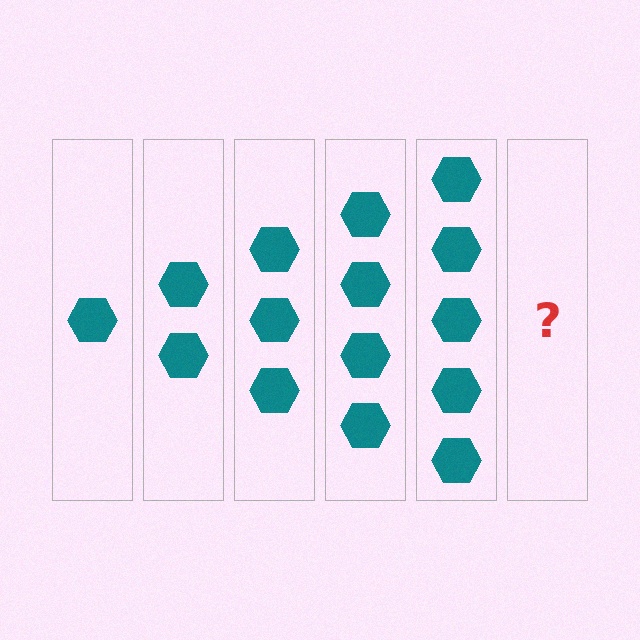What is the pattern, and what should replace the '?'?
The pattern is that each step adds one more hexagon. The '?' should be 6 hexagons.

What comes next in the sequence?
The next element should be 6 hexagons.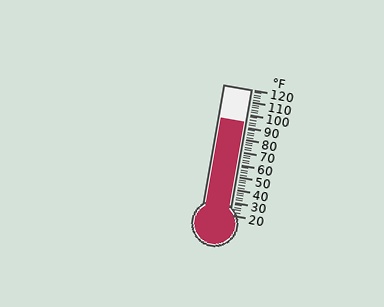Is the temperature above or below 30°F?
The temperature is above 30°F.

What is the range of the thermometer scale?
The thermometer scale ranges from 20°F to 120°F.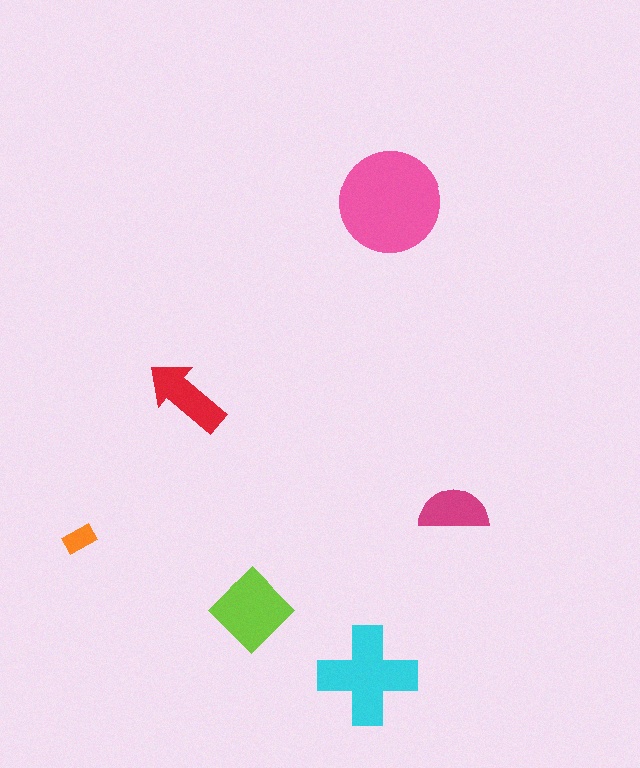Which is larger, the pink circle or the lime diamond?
The pink circle.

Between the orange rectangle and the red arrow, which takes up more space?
The red arrow.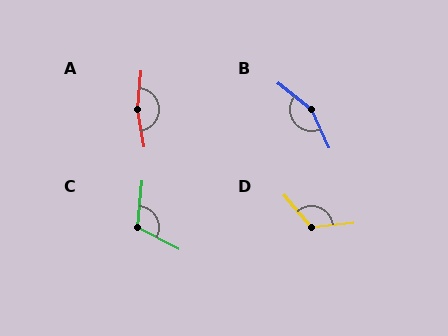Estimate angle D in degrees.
Approximately 124 degrees.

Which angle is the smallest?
C, at approximately 112 degrees.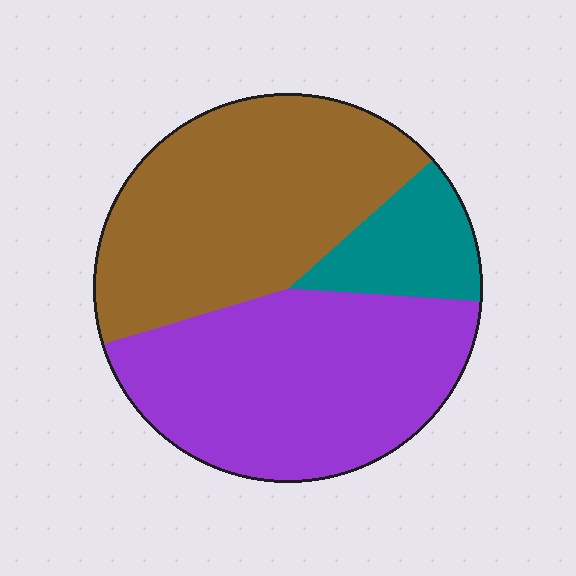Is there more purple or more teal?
Purple.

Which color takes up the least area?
Teal, at roughly 15%.